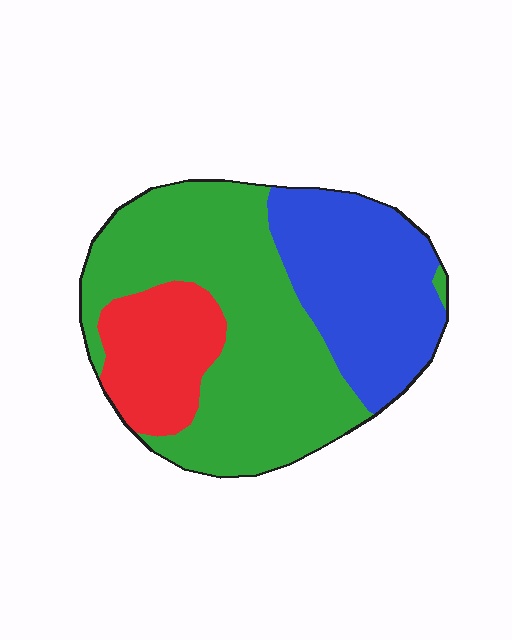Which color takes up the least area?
Red, at roughly 20%.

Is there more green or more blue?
Green.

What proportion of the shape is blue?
Blue takes up about one third (1/3) of the shape.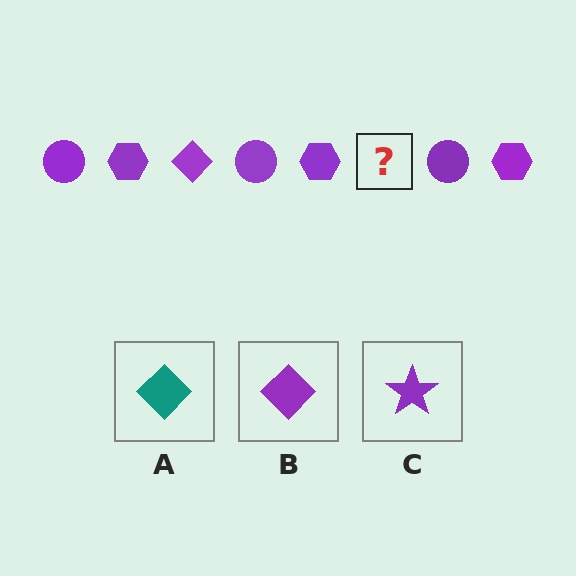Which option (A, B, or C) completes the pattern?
B.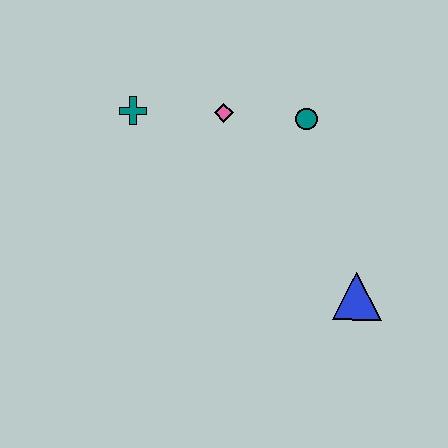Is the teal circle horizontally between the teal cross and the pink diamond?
No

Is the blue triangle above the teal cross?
No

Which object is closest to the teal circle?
The pink diamond is closest to the teal circle.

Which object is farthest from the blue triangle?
The teal cross is farthest from the blue triangle.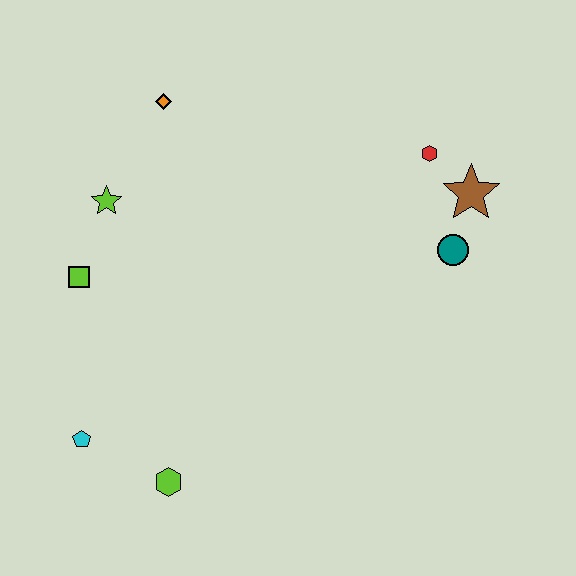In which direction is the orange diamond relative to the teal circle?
The orange diamond is to the left of the teal circle.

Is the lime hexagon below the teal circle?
Yes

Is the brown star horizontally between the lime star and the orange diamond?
No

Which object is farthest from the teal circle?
The cyan pentagon is farthest from the teal circle.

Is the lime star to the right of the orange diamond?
No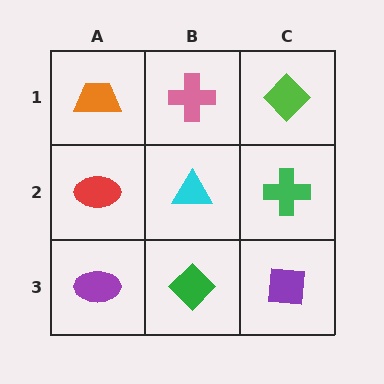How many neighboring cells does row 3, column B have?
3.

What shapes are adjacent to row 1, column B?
A cyan triangle (row 2, column B), an orange trapezoid (row 1, column A), a lime diamond (row 1, column C).